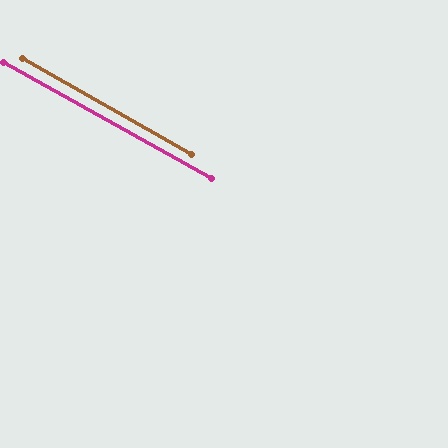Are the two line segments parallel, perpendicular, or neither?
Parallel — their directions differ by only 0.2°.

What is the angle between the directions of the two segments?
Approximately 0 degrees.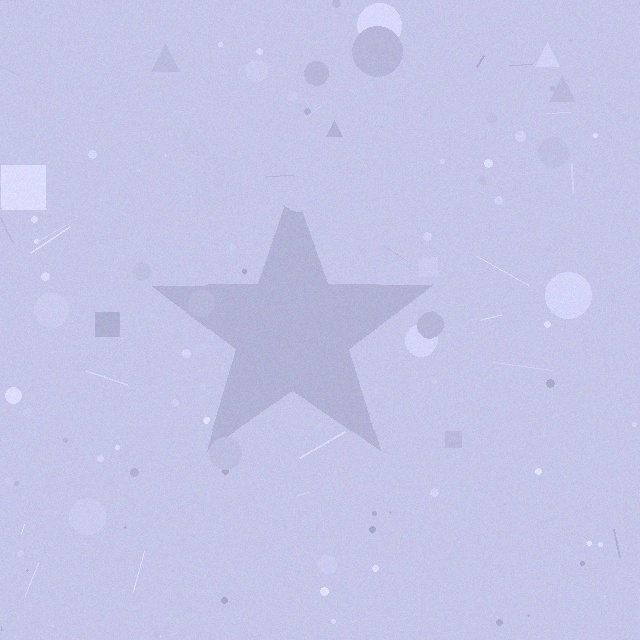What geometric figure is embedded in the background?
A star is embedded in the background.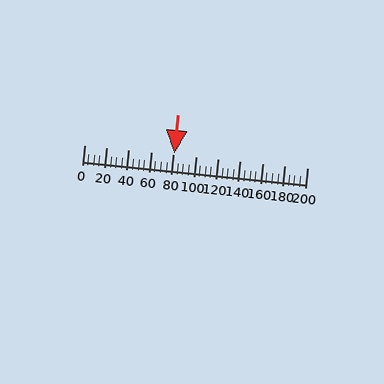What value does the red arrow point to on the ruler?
The red arrow points to approximately 81.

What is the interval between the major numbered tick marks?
The major tick marks are spaced 20 units apart.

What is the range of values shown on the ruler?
The ruler shows values from 0 to 200.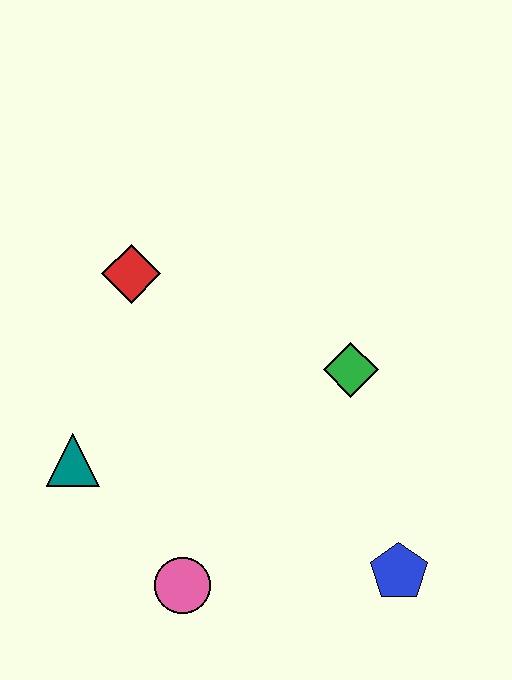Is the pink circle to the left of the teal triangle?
No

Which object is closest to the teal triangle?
The pink circle is closest to the teal triangle.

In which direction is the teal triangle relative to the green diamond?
The teal triangle is to the left of the green diamond.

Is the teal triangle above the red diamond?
No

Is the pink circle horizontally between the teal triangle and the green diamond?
Yes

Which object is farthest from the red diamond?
The blue pentagon is farthest from the red diamond.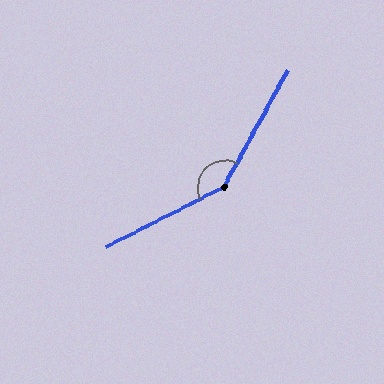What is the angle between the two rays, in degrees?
Approximately 145 degrees.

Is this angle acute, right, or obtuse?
It is obtuse.